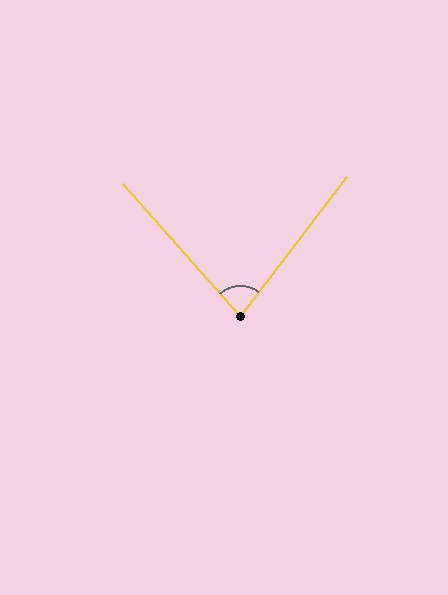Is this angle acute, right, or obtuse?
It is acute.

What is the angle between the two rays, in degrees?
Approximately 79 degrees.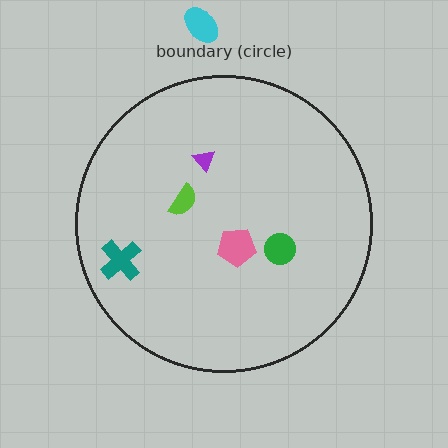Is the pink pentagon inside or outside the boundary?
Inside.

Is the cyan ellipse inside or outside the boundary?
Outside.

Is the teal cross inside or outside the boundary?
Inside.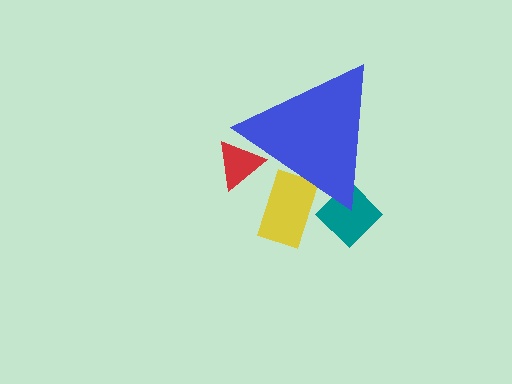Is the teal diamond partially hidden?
Yes, the teal diamond is partially hidden behind the blue triangle.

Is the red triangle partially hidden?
Yes, the red triangle is partially hidden behind the blue triangle.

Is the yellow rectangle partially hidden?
Yes, the yellow rectangle is partially hidden behind the blue triangle.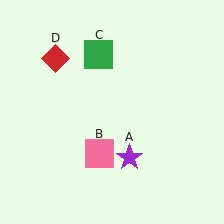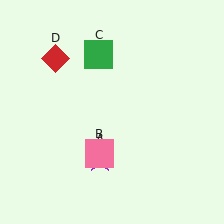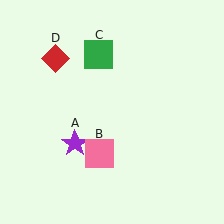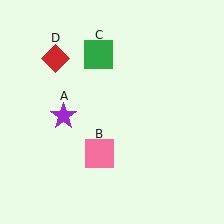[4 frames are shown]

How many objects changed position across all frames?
1 object changed position: purple star (object A).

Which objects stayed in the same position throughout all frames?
Pink square (object B) and green square (object C) and red diamond (object D) remained stationary.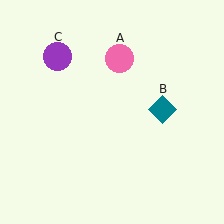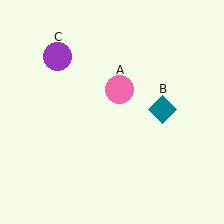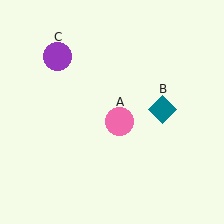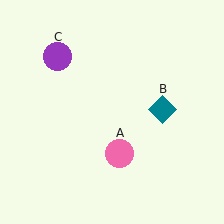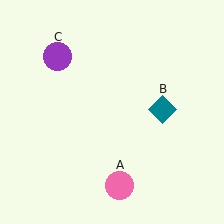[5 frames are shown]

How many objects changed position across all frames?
1 object changed position: pink circle (object A).